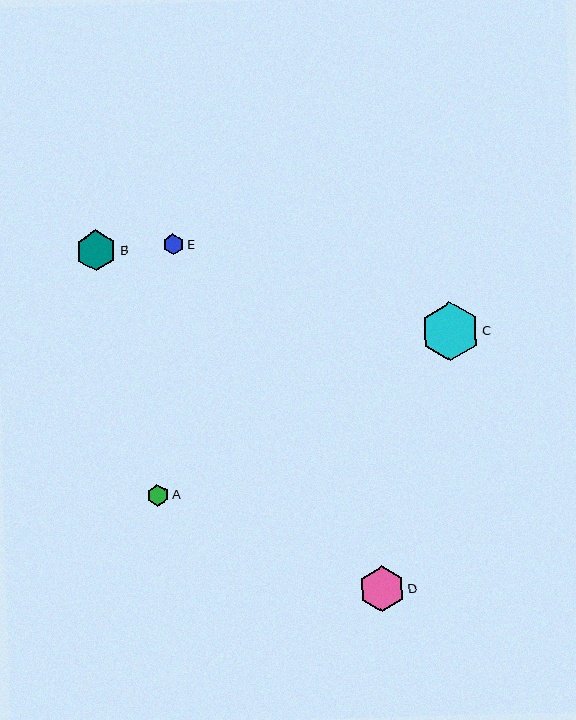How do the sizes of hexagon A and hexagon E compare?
Hexagon A and hexagon E are approximately the same size.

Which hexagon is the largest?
Hexagon C is the largest with a size of approximately 58 pixels.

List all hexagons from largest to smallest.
From largest to smallest: C, D, B, A, E.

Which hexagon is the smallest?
Hexagon E is the smallest with a size of approximately 21 pixels.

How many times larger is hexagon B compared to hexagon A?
Hexagon B is approximately 1.9 times the size of hexagon A.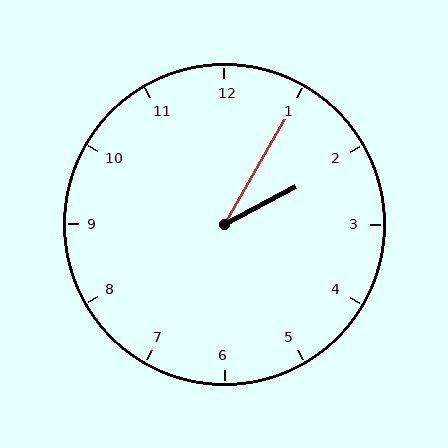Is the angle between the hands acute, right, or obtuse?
It is acute.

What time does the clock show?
2:05.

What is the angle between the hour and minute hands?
Approximately 32 degrees.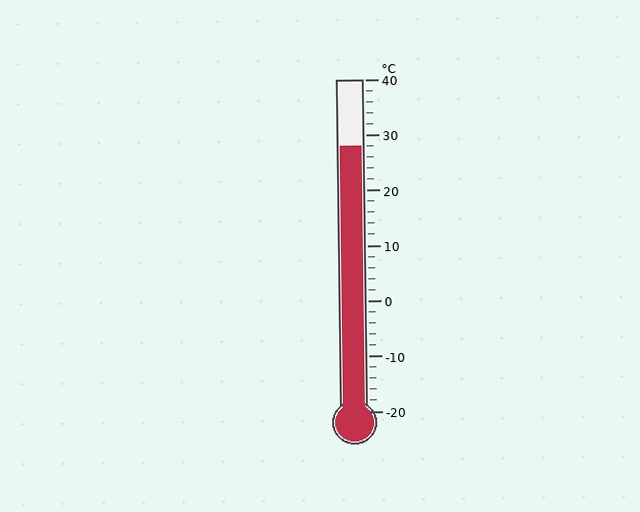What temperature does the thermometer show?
The thermometer shows approximately 28°C.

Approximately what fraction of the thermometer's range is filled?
The thermometer is filled to approximately 80% of its range.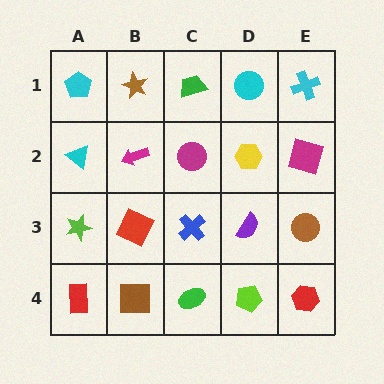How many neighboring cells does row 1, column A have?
2.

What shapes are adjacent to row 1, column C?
A magenta circle (row 2, column C), a brown star (row 1, column B), a cyan circle (row 1, column D).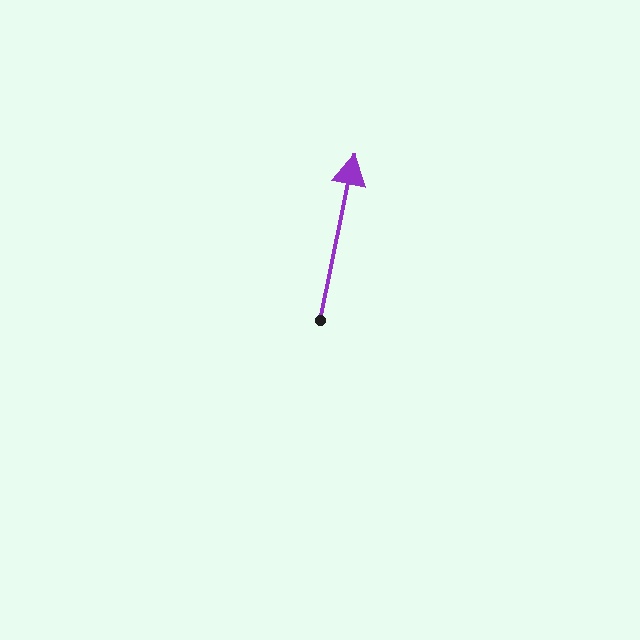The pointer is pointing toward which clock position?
Roughly 12 o'clock.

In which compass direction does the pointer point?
North.